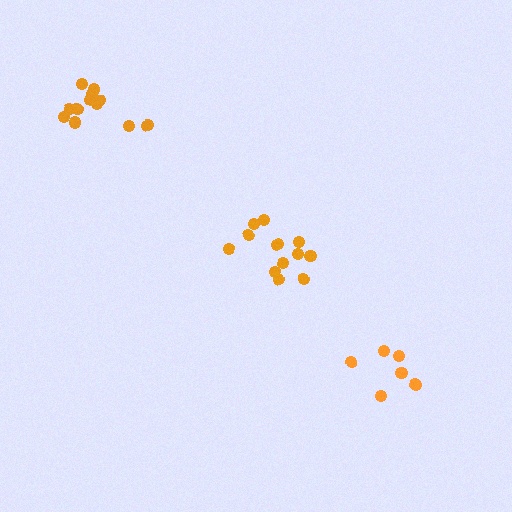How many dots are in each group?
Group 1: 12 dots, Group 2: 7 dots, Group 3: 12 dots (31 total).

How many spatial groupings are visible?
There are 3 spatial groupings.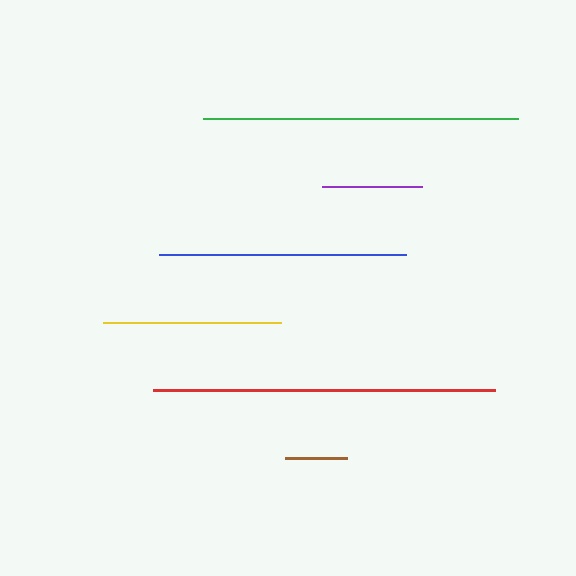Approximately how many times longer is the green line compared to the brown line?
The green line is approximately 5.1 times the length of the brown line.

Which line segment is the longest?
The red line is the longest at approximately 342 pixels.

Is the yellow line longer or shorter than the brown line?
The yellow line is longer than the brown line.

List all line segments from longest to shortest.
From longest to shortest: red, green, blue, yellow, purple, brown.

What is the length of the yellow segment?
The yellow segment is approximately 178 pixels long.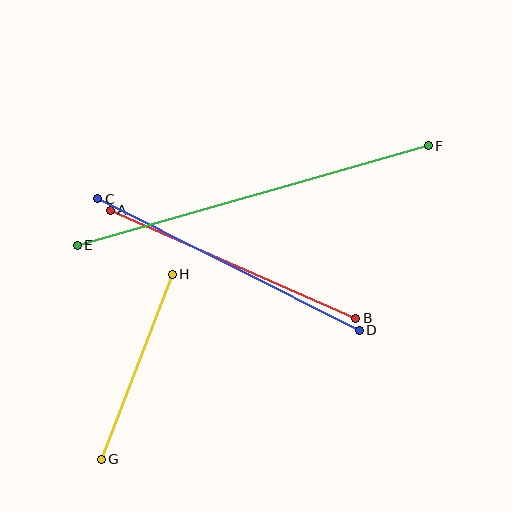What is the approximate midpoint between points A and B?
The midpoint is at approximately (233, 264) pixels.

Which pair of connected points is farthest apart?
Points E and F are farthest apart.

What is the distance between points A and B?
The distance is approximately 268 pixels.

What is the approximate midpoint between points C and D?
The midpoint is at approximately (228, 264) pixels.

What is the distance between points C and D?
The distance is approximately 292 pixels.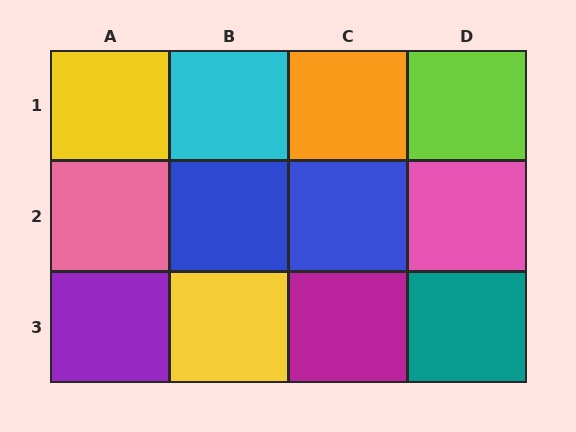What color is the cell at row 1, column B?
Cyan.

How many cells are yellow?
2 cells are yellow.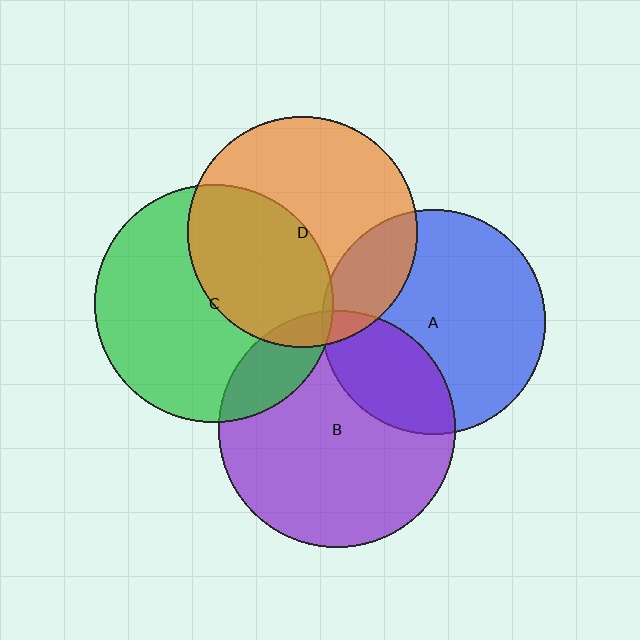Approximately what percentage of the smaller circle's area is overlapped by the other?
Approximately 5%.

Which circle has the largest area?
Circle C (green).